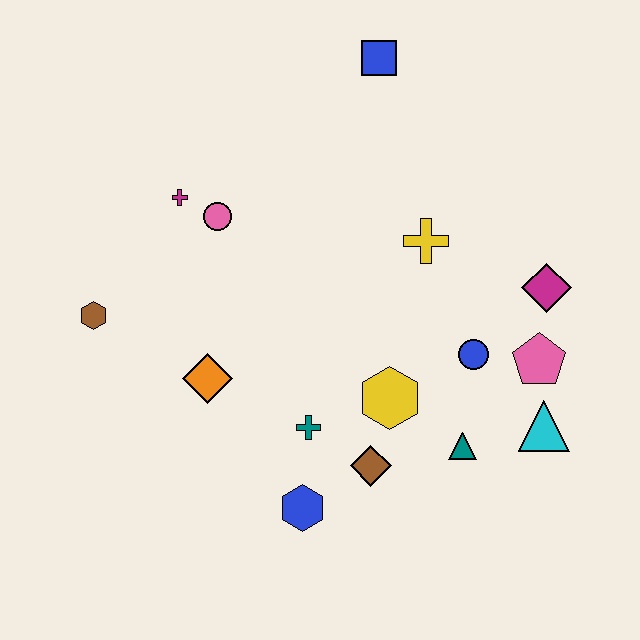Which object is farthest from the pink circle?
The cyan triangle is farthest from the pink circle.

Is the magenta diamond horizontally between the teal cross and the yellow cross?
No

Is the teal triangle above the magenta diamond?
No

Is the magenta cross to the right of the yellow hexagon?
No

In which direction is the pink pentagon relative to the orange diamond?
The pink pentagon is to the right of the orange diamond.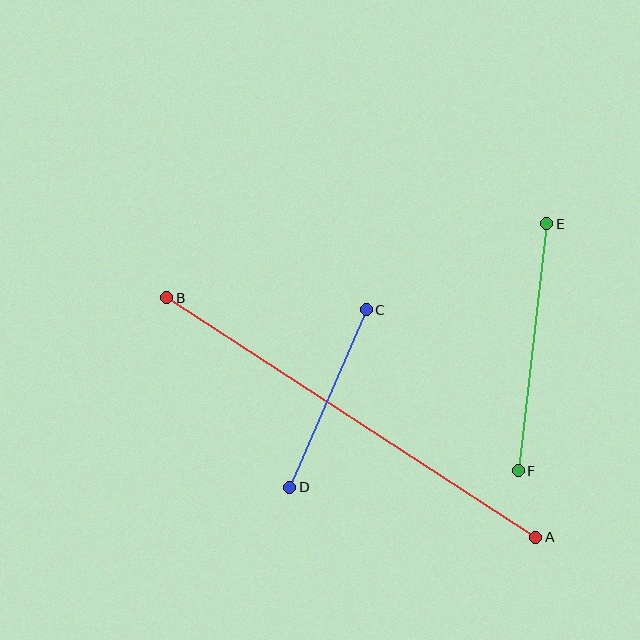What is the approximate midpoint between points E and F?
The midpoint is at approximately (532, 347) pixels.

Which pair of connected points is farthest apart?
Points A and B are farthest apart.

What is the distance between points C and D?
The distance is approximately 193 pixels.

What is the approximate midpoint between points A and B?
The midpoint is at approximately (351, 417) pixels.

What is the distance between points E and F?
The distance is approximately 248 pixels.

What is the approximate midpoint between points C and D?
The midpoint is at approximately (328, 399) pixels.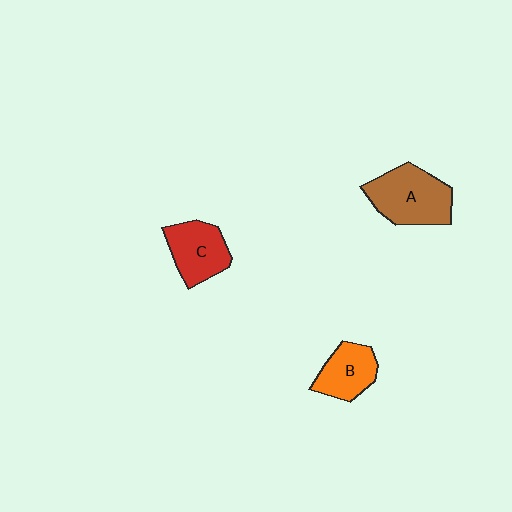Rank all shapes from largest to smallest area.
From largest to smallest: A (brown), C (red), B (orange).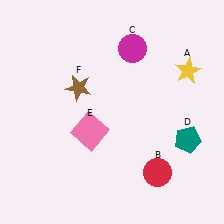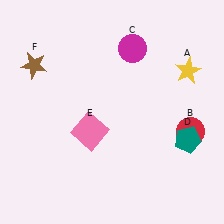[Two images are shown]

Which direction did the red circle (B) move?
The red circle (B) moved up.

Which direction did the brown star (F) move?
The brown star (F) moved left.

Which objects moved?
The objects that moved are: the red circle (B), the brown star (F).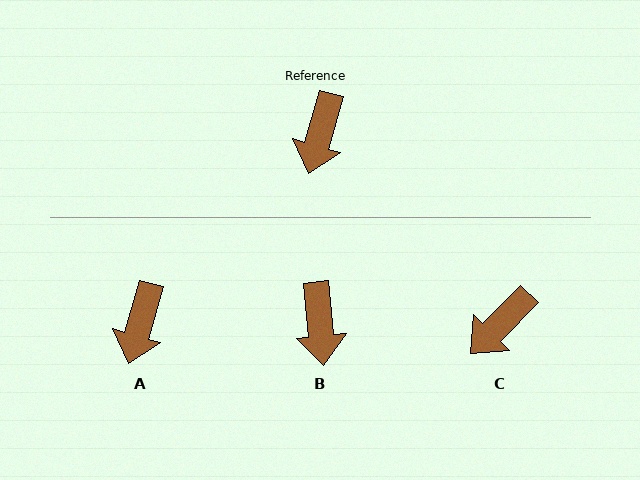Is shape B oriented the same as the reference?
No, it is off by about 21 degrees.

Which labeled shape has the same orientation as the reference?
A.